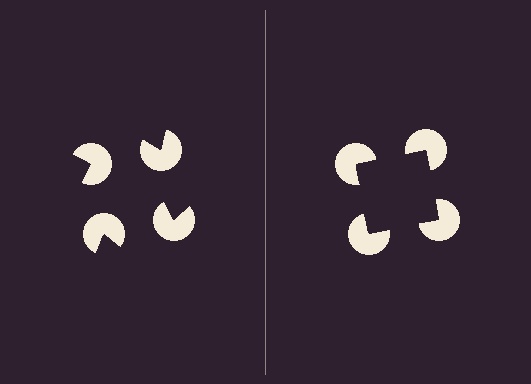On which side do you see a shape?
An illusory square appears on the right side. On the left side the wedge cuts are rotated, so no coherent shape forms.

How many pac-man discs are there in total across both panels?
8 — 4 on each side.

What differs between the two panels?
The pac-man discs are positioned identically on both sides; only the wedge orientations differ. On the right they align to a square; on the left they are misaligned.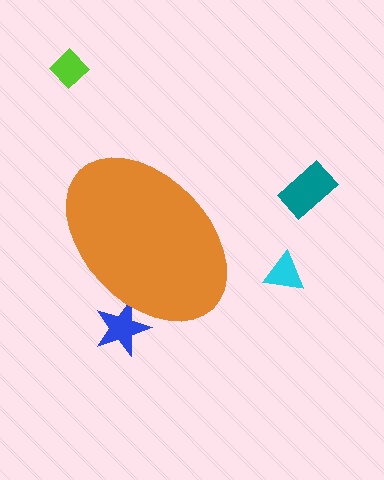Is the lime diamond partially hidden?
No, the lime diamond is fully visible.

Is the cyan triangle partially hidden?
No, the cyan triangle is fully visible.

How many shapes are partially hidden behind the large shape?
1 shape is partially hidden.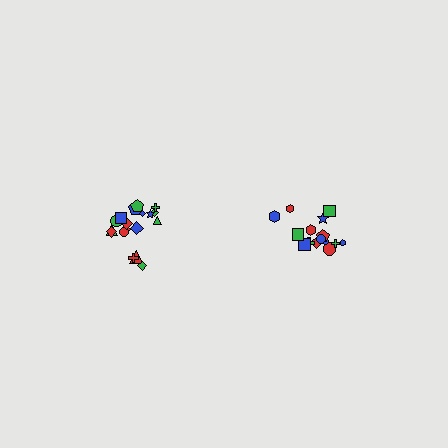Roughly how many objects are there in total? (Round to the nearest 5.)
Roughly 35 objects in total.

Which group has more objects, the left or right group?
The left group.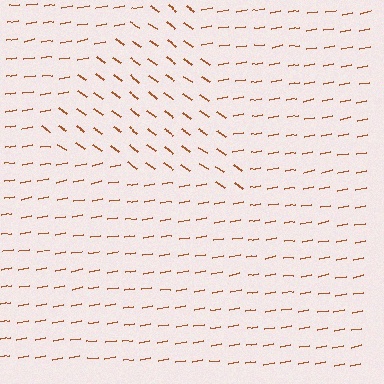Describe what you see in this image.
The image is filled with small brown line segments. A triangle region in the image has lines oriented differently from the surrounding lines, creating a visible texture boundary.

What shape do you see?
I see a triangle.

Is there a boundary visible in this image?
Yes, there is a texture boundary formed by a change in line orientation.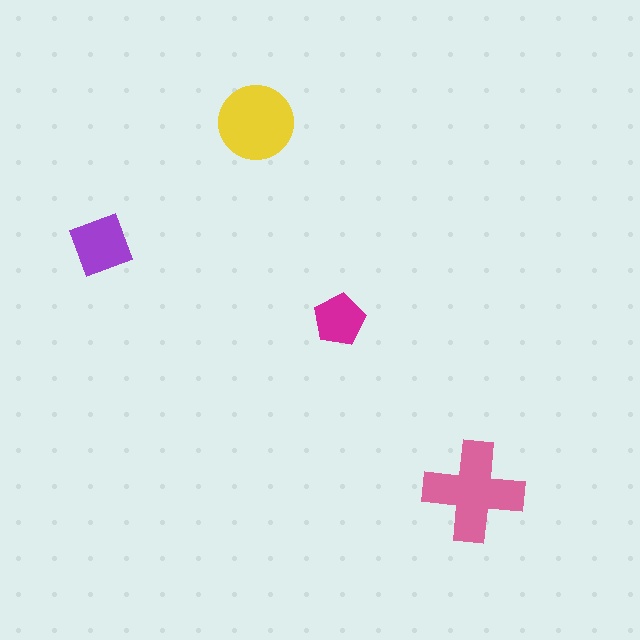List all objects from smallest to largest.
The magenta pentagon, the purple diamond, the yellow circle, the pink cross.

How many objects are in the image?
There are 4 objects in the image.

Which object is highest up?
The yellow circle is topmost.